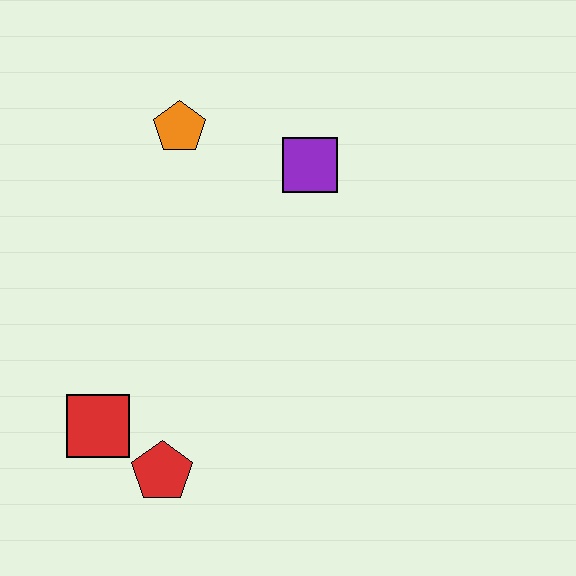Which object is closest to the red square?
The red pentagon is closest to the red square.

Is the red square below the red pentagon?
No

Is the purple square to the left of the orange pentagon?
No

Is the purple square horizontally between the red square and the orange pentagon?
No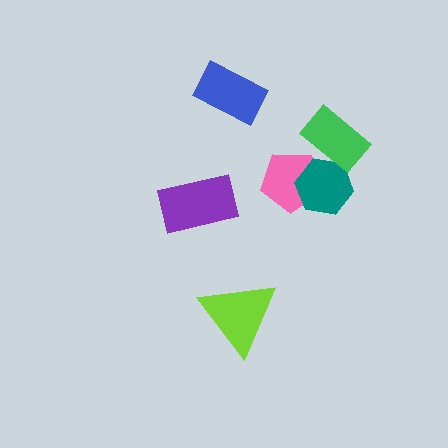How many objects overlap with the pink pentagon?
1 object overlaps with the pink pentagon.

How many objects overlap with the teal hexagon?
2 objects overlap with the teal hexagon.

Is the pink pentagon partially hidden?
Yes, it is partially covered by another shape.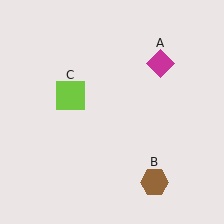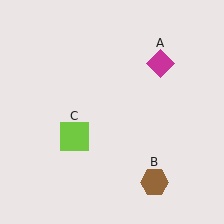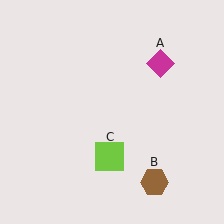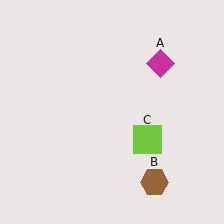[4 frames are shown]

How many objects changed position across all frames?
1 object changed position: lime square (object C).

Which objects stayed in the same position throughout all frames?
Magenta diamond (object A) and brown hexagon (object B) remained stationary.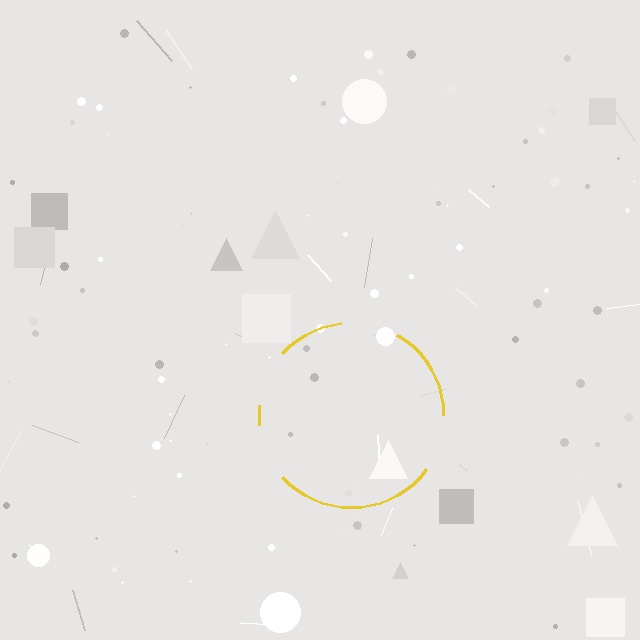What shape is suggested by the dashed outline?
The dashed outline suggests a circle.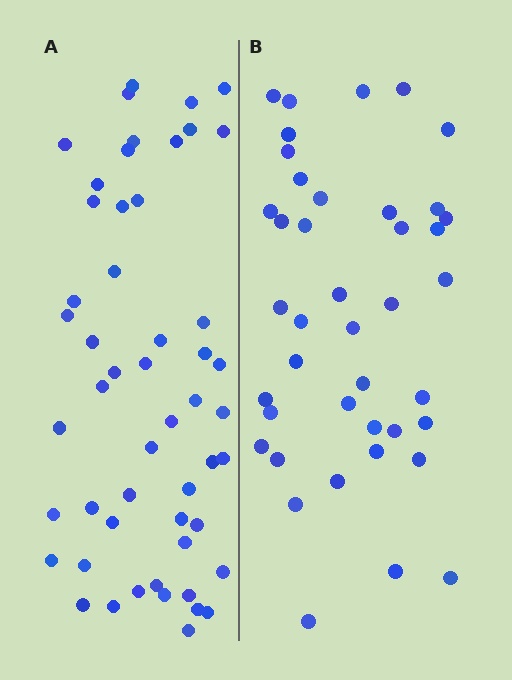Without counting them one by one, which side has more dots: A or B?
Region A (the left region) has more dots.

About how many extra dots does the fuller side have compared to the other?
Region A has roughly 12 or so more dots than region B.